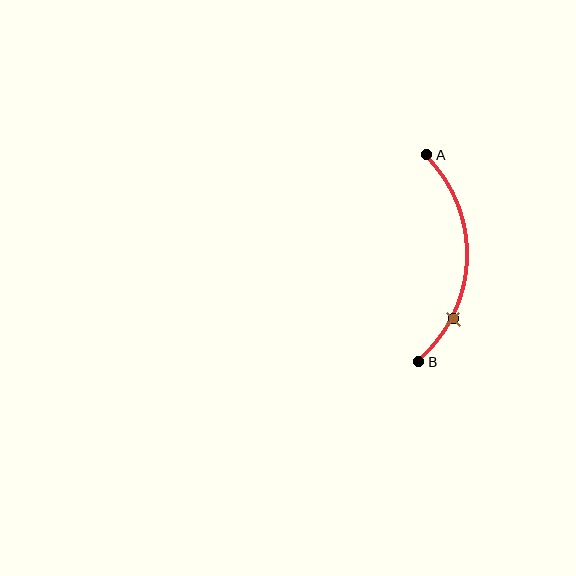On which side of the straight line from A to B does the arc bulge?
The arc bulges to the right of the straight line connecting A and B.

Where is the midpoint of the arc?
The arc midpoint is the point on the curve farthest from the straight line joining A and B. It sits to the right of that line.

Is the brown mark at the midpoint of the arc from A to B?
No. The brown mark lies on the arc but is closer to endpoint B. The arc midpoint would be at the point on the curve equidistant along the arc from both A and B.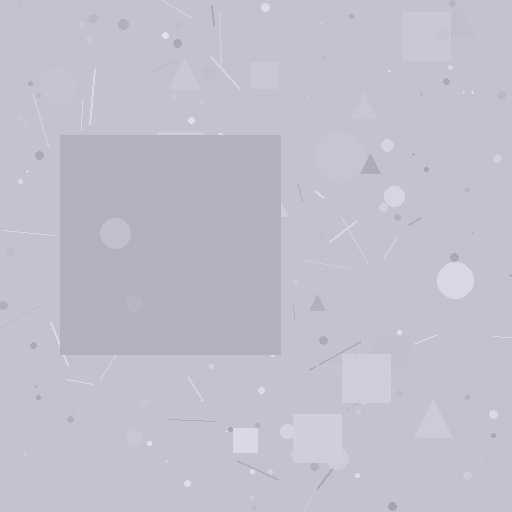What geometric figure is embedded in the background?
A square is embedded in the background.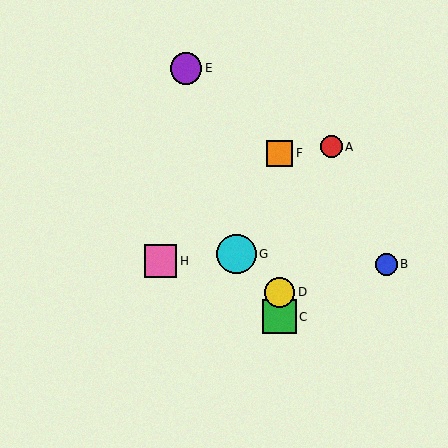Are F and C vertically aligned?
Yes, both are at x≈279.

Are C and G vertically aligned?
No, C is at x≈280 and G is at x≈237.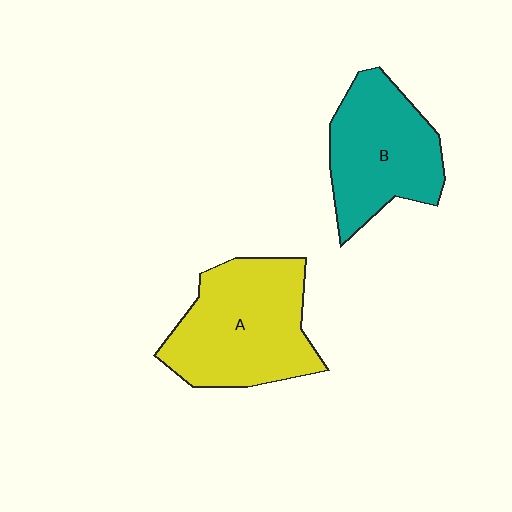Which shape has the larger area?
Shape A (yellow).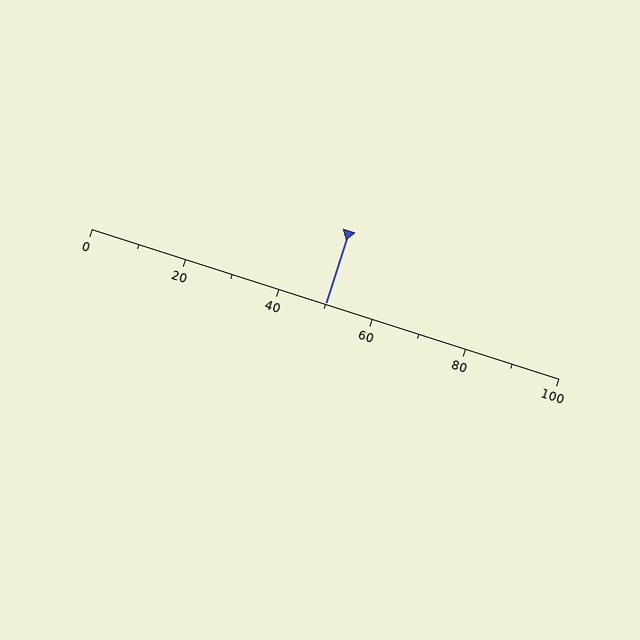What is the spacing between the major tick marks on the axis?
The major ticks are spaced 20 apart.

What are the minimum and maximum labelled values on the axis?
The axis runs from 0 to 100.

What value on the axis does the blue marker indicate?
The marker indicates approximately 50.